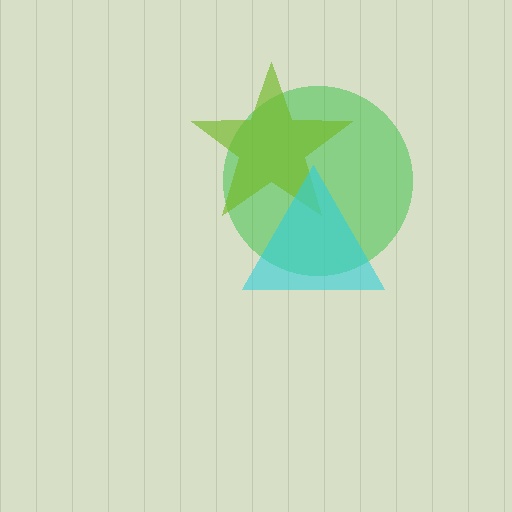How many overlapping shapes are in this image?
There are 3 overlapping shapes in the image.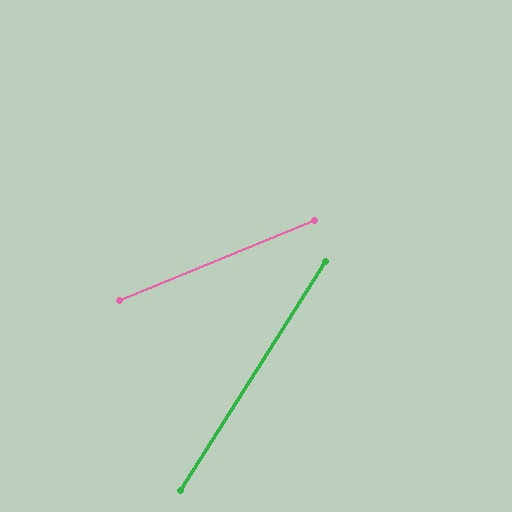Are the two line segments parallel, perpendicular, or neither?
Neither parallel nor perpendicular — they differ by about 35°.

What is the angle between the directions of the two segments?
Approximately 35 degrees.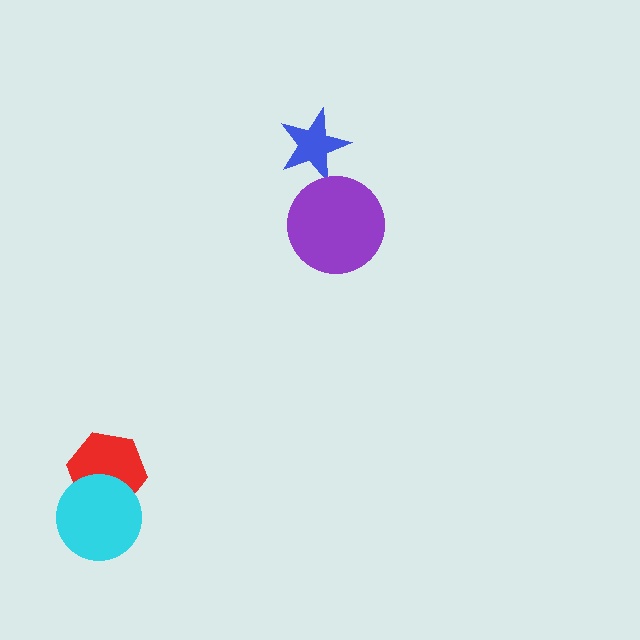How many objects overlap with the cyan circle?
1 object overlaps with the cyan circle.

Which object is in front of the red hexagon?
The cyan circle is in front of the red hexagon.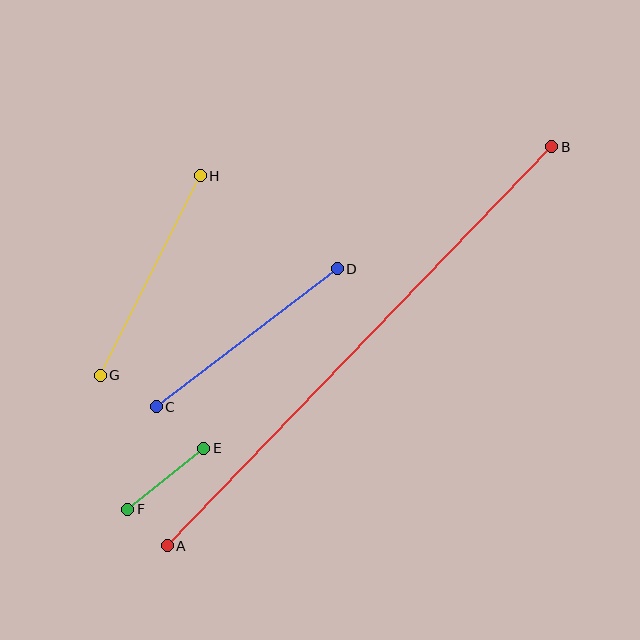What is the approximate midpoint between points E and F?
The midpoint is at approximately (166, 479) pixels.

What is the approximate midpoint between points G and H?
The midpoint is at approximately (150, 276) pixels.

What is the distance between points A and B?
The distance is approximately 554 pixels.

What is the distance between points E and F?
The distance is approximately 98 pixels.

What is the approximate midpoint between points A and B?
The midpoint is at approximately (359, 346) pixels.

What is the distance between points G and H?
The distance is approximately 223 pixels.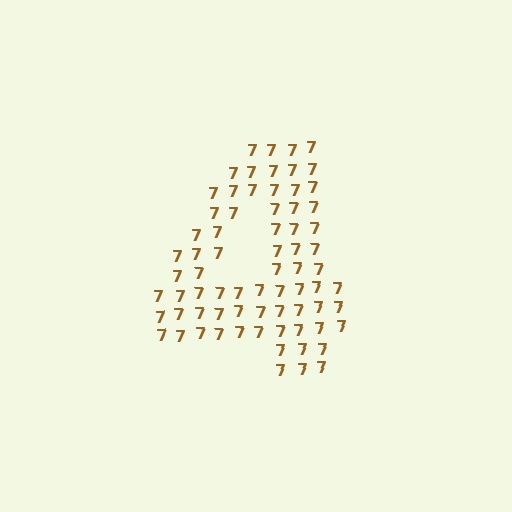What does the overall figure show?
The overall figure shows the digit 4.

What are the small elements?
The small elements are digit 7's.